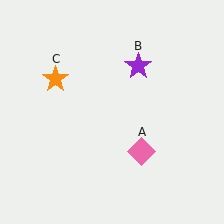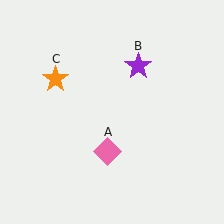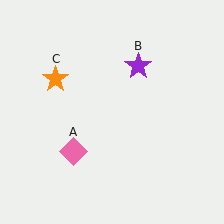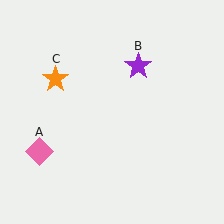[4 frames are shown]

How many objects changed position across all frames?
1 object changed position: pink diamond (object A).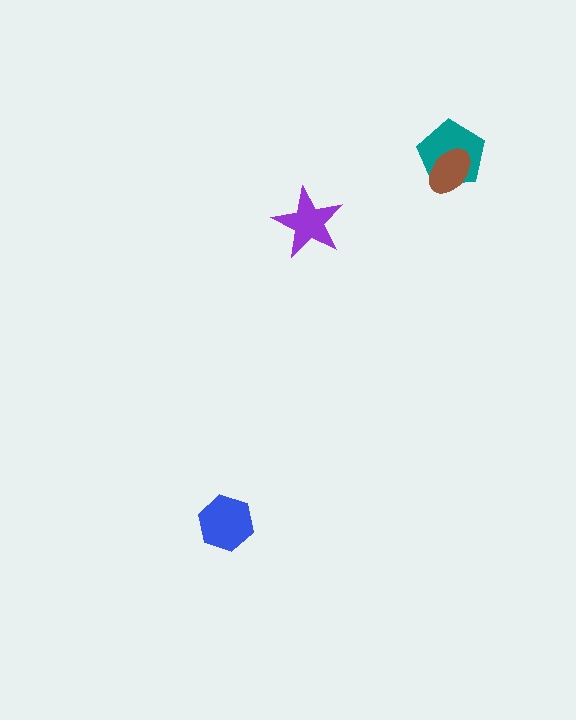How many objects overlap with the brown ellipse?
1 object overlaps with the brown ellipse.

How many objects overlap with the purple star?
0 objects overlap with the purple star.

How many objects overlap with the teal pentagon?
1 object overlaps with the teal pentagon.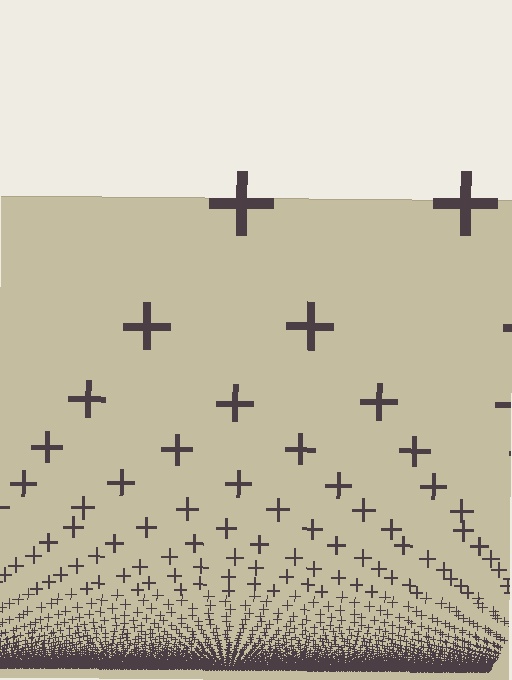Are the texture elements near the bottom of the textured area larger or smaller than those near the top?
Smaller. The gradient is inverted — elements near the bottom are smaller and denser.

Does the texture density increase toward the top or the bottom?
Density increases toward the bottom.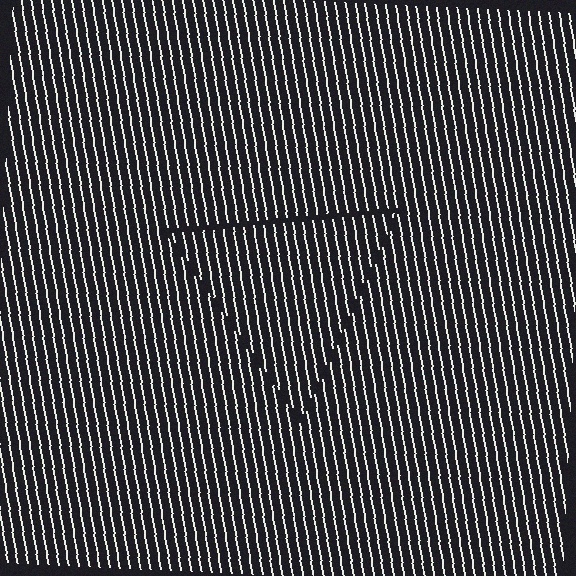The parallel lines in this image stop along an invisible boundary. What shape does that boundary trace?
An illusory triangle. The interior of the shape contains the same grating, shifted by half a period — the contour is defined by the phase discontinuity where line-ends from the inner and outer gratings abut.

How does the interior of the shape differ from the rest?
The interior of the shape contains the same grating, shifted by half a period — the contour is defined by the phase discontinuity where line-ends from the inner and outer gratings abut.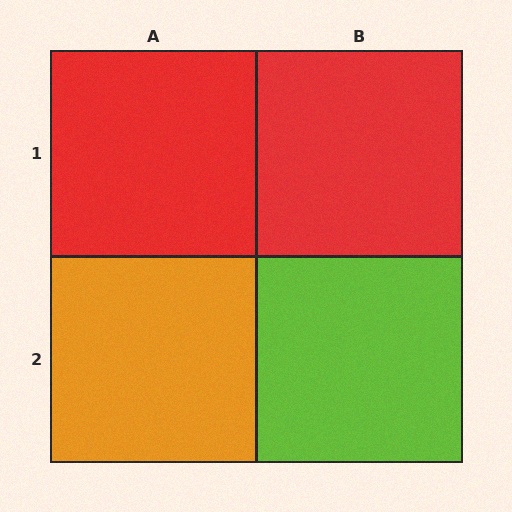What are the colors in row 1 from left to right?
Red, red.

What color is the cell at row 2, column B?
Lime.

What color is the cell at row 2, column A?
Orange.